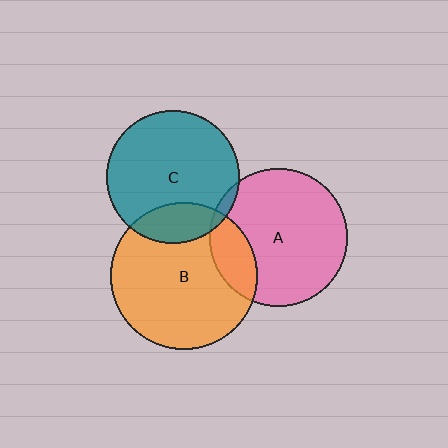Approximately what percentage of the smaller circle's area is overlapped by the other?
Approximately 20%.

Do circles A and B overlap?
Yes.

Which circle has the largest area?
Circle B (orange).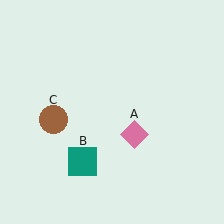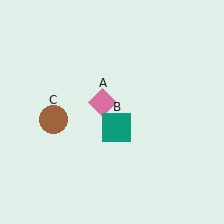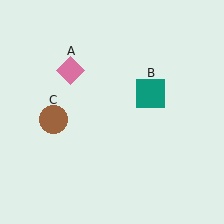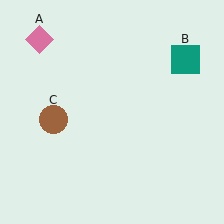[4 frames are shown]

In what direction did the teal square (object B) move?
The teal square (object B) moved up and to the right.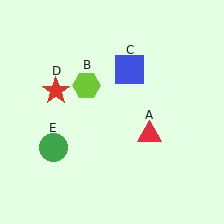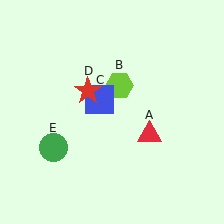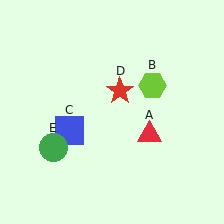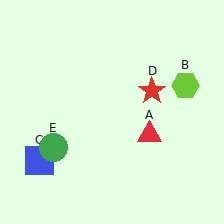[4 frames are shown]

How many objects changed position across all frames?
3 objects changed position: lime hexagon (object B), blue square (object C), red star (object D).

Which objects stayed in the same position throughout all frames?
Red triangle (object A) and green circle (object E) remained stationary.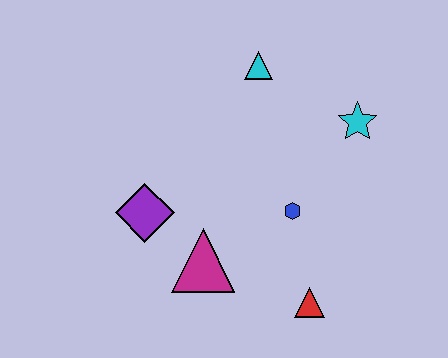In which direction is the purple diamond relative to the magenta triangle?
The purple diamond is to the left of the magenta triangle.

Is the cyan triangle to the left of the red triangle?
Yes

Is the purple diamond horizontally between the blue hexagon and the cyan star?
No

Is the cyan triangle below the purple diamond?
No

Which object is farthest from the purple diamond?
The cyan star is farthest from the purple diamond.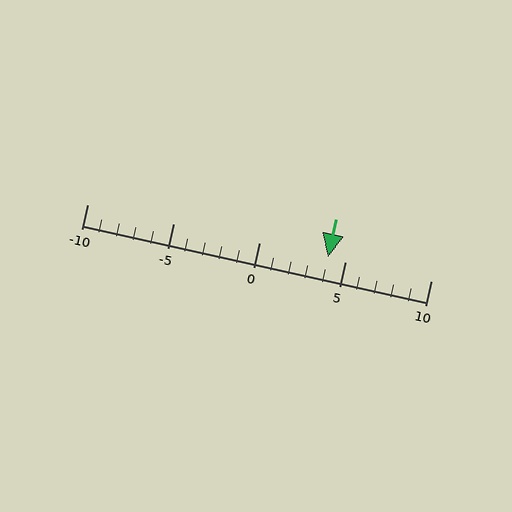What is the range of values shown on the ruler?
The ruler shows values from -10 to 10.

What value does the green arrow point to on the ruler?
The green arrow points to approximately 4.